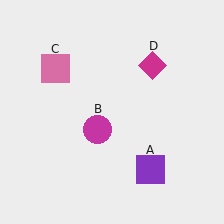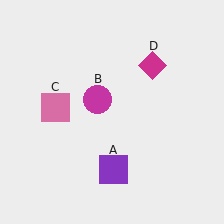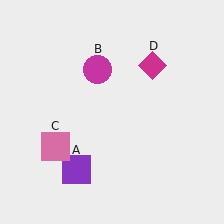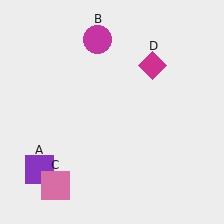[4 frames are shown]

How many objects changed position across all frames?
3 objects changed position: purple square (object A), magenta circle (object B), pink square (object C).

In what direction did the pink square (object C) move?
The pink square (object C) moved down.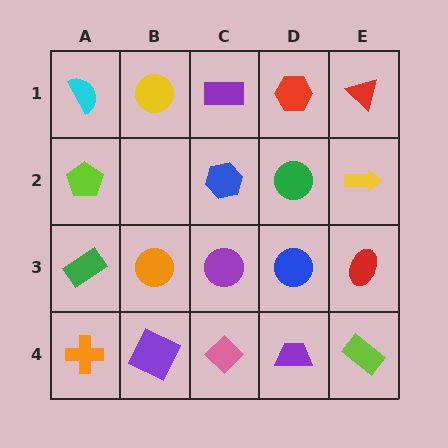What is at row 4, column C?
A pink diamond.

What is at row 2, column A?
A lime pentagon.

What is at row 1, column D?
A red hexagon.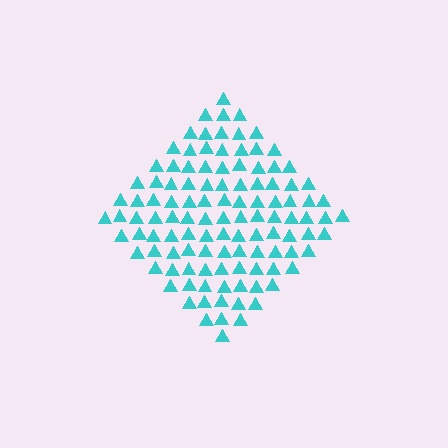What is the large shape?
The large shape is a diamond.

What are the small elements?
The small elements are triangles.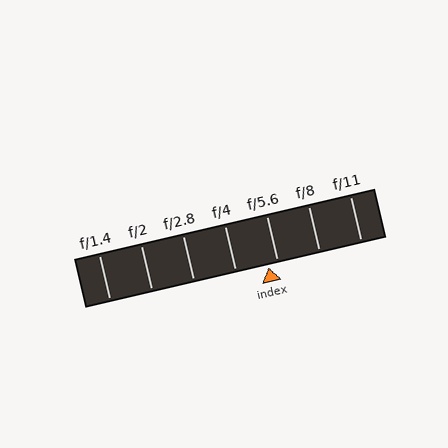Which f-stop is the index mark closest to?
The index mark is closest to f/5.6.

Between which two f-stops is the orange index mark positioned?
The index mark is between f/4 and f/5.6.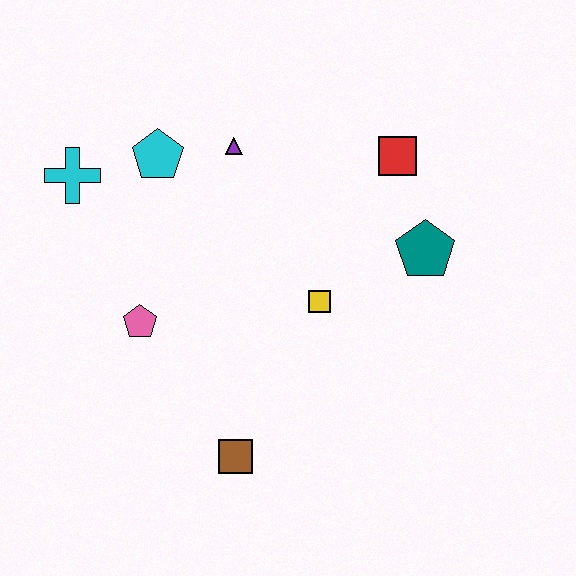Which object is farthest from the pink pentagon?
The red square is farthest from the pink pentagon.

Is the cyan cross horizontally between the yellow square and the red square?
No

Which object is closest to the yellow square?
The teal pentagon is closest to the yellow square.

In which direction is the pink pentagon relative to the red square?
The pink pentagon is to the left of the red square.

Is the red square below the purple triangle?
Yes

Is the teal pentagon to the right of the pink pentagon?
Yes